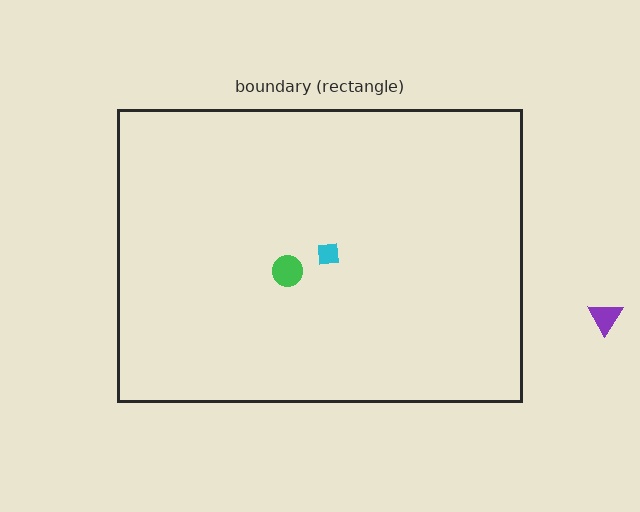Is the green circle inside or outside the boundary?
Inside.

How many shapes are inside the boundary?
2 inside, 1 outside.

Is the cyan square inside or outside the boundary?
Inside.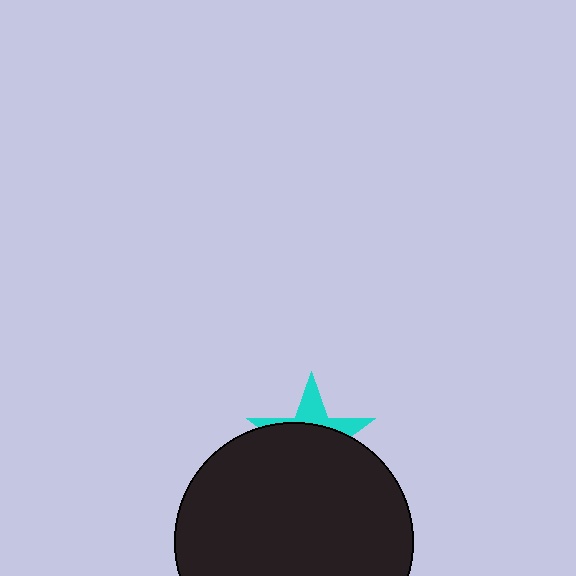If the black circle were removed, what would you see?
You would see the complete cyan star.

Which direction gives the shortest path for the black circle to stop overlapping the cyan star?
Moving down gives the shortest separation.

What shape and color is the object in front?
The object in front is a black circle.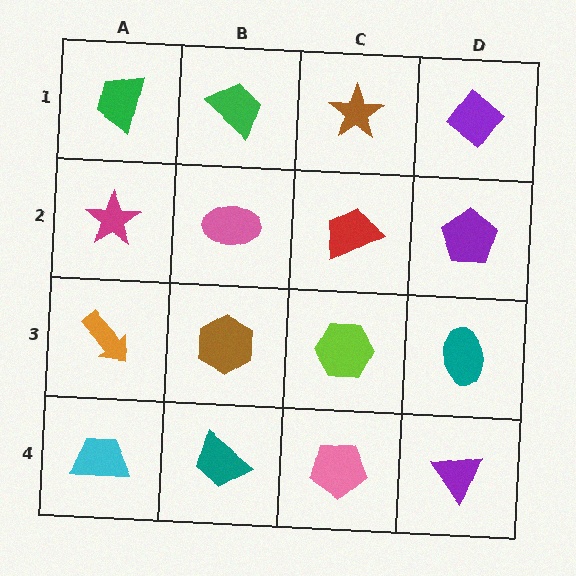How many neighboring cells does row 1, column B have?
3.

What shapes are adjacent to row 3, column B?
A pink ellipse (row 2, column B), a teal trapezoid (row 4, column B), an orange arrow (row 3, column A), a lime hexagon (row 3, column C).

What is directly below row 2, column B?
A brown hexagon.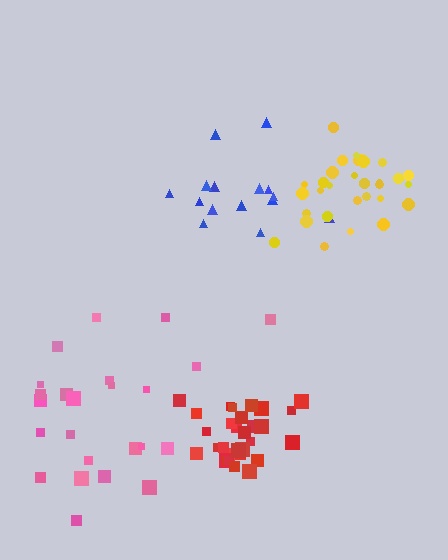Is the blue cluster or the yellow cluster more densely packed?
Yellow.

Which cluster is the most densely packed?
Red.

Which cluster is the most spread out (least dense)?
Pink.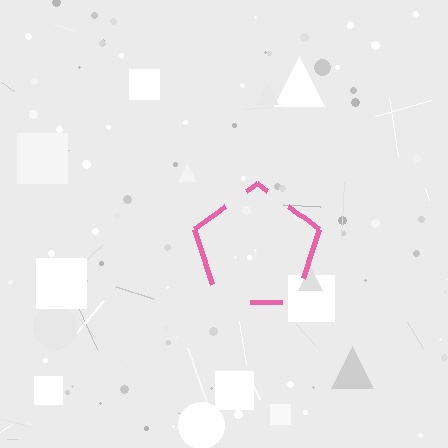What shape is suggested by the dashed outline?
The dashed outline suggests a pentagon.